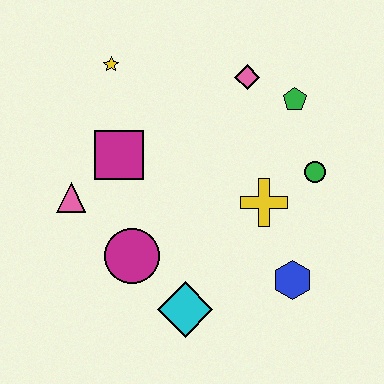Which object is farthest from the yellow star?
The blue hexagon is farthest from the yellow star.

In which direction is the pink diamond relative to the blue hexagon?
The pink diamond is above the blue hexagon.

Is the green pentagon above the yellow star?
No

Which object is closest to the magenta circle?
The cyan diamond is closest to the magenta circle.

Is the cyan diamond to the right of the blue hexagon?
No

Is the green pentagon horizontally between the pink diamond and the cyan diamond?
No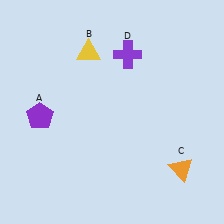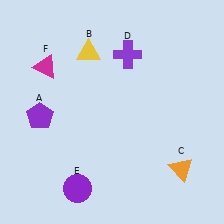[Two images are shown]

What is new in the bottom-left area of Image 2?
A purple circle (E) was added in the bottom-left area of Image 2.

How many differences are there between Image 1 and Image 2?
There are 2 differences between the two images.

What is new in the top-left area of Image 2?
A magenta triangle (F) was added in the top-left area of Image 2.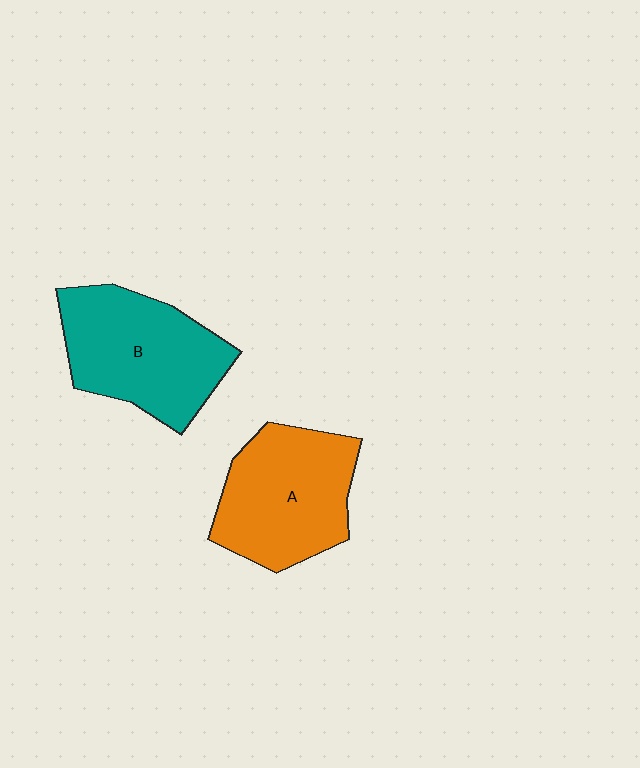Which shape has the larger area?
Shape B (teal).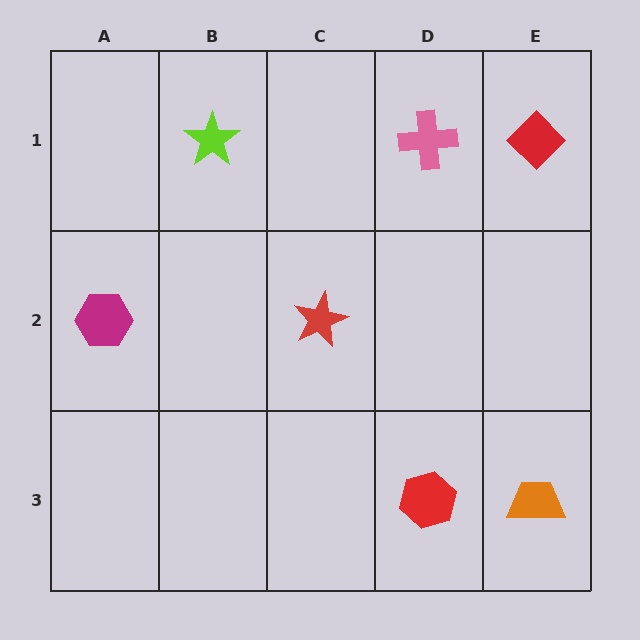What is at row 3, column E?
An orange trapezoid.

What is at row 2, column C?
A red star.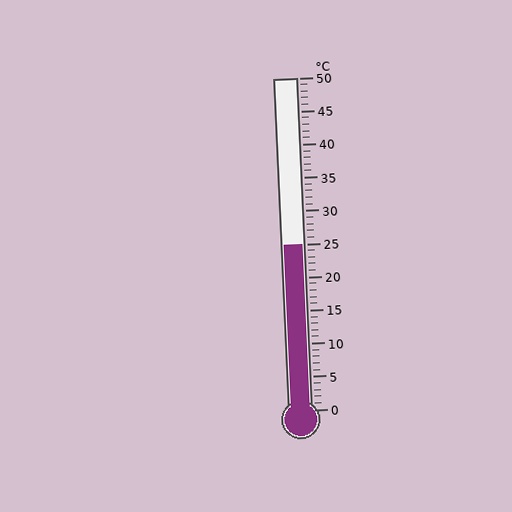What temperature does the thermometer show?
The thermometer shows approximately 25°C.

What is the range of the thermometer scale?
The thermometer scale ranges from 0°C to 50°C.